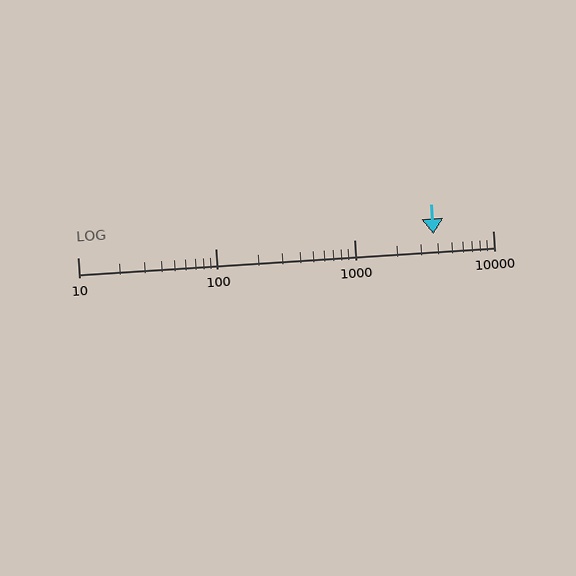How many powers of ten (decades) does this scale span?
The scale spans 3 decades, from 10 to 10000.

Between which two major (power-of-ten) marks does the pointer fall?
The pointer is between 1000 and 10000.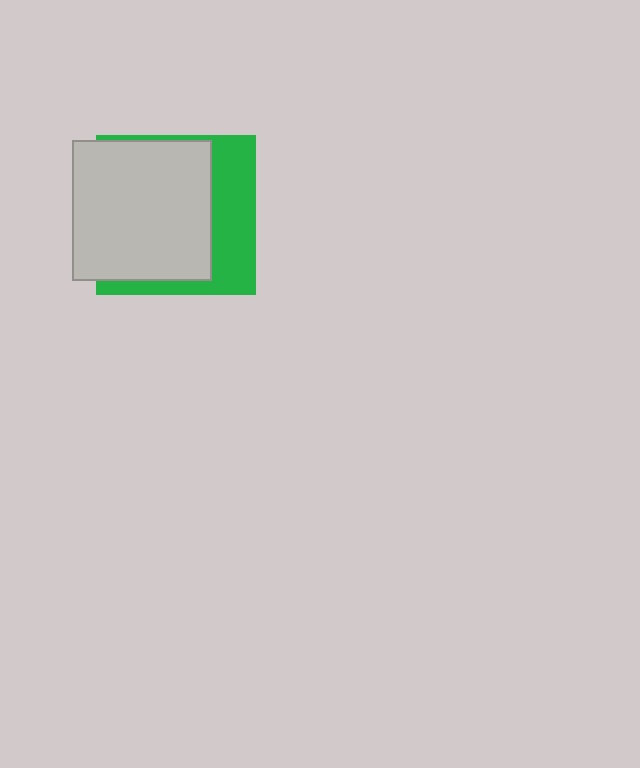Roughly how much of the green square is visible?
A small part of it is visible (roughly 36%).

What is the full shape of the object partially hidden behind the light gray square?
The partially hidden object is a green square.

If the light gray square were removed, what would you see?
You would see the complete green square.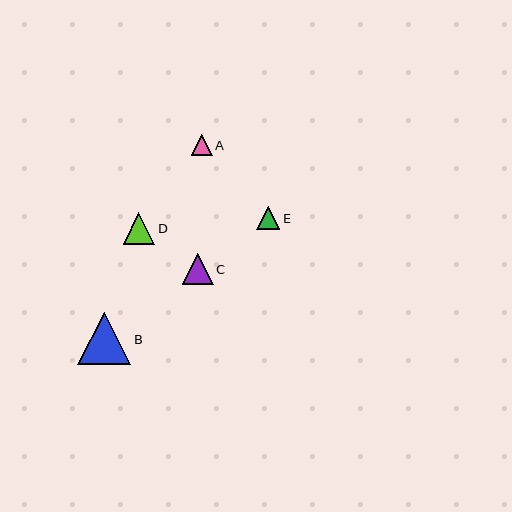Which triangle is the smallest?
Triangle A is the smallest with a size of approximately 21 pixels.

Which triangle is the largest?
Triangle B is the largest with a size of approximately 53 pixels.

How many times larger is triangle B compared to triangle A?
Triangle B is approximately 2.5 times the size of triangle A.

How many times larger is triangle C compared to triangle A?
Triangle C is approximately 1.5 times the size of triangle A.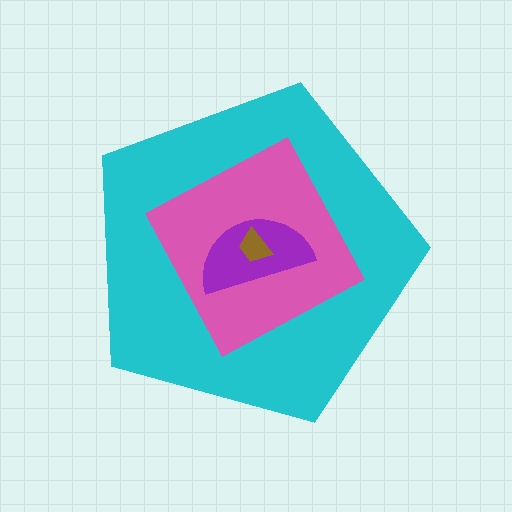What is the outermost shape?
The cyan pentagon.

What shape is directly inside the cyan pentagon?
The pink square.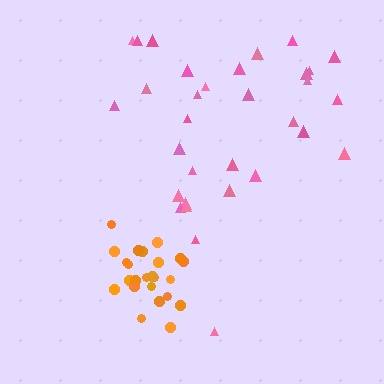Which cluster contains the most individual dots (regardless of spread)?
Pink (32).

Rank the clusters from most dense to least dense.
orange, pink.